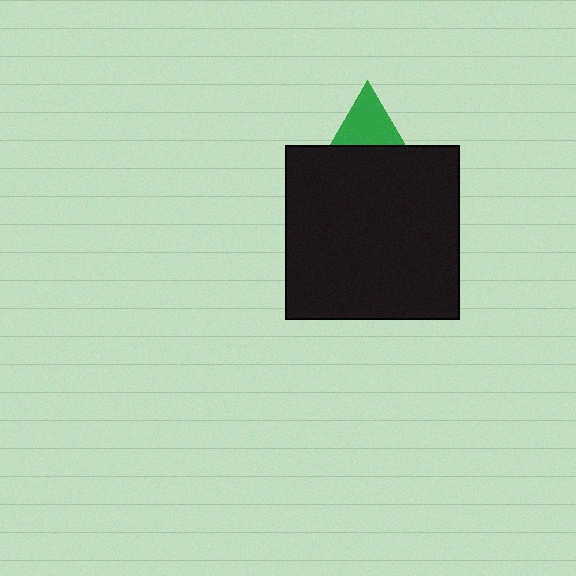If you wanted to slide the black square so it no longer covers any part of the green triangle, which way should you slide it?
Slide it down — that is the most direct way to separate the two shapes.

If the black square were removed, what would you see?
You would see the complete green triangle.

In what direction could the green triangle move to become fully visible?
The green triangle could move up. That would shift it out from behind the black square entirely.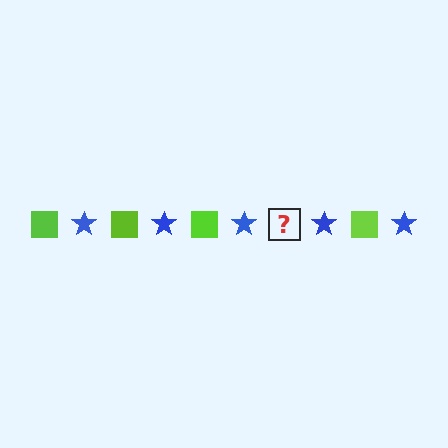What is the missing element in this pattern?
The missing element is a lime square.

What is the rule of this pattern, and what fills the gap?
The rule is that the pattern alternates between lime square and blue star. The gap should be filled with a lime square.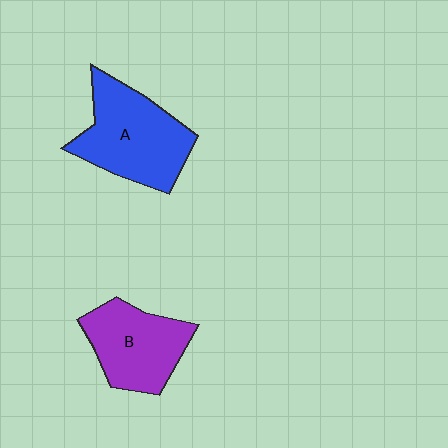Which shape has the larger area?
Shape A (blue).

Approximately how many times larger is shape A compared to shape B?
Approximately 1.2 times.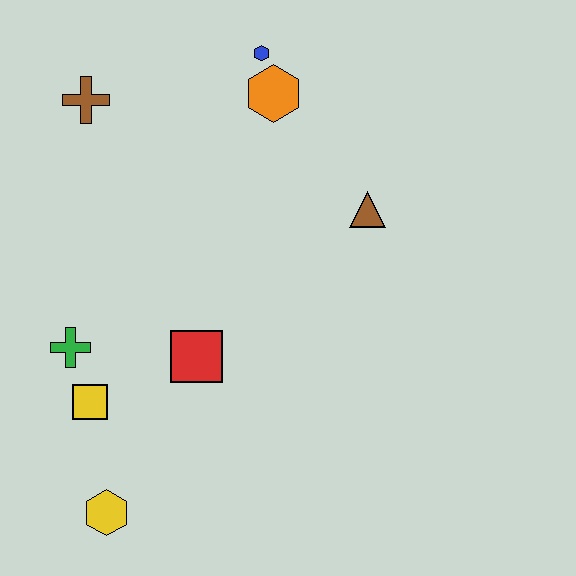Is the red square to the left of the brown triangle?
Yes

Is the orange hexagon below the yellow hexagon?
No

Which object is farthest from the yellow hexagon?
The blue hexagon is farthest from the yellow hexagon.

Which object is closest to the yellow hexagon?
The yellow square is closest to the yellow hexagon.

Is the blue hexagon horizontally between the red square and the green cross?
No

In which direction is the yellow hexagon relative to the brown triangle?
The yellow hexagon is below the brown triangle.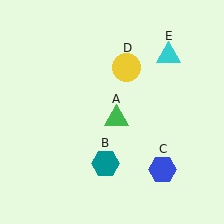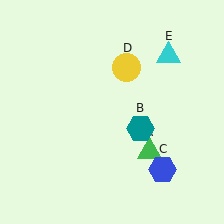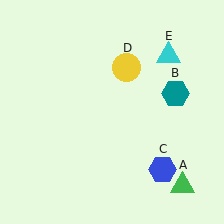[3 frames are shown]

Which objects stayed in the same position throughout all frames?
Blue hexagon (object C) and yellow circle (object D) and cyan triangle (object E) remained stationary.